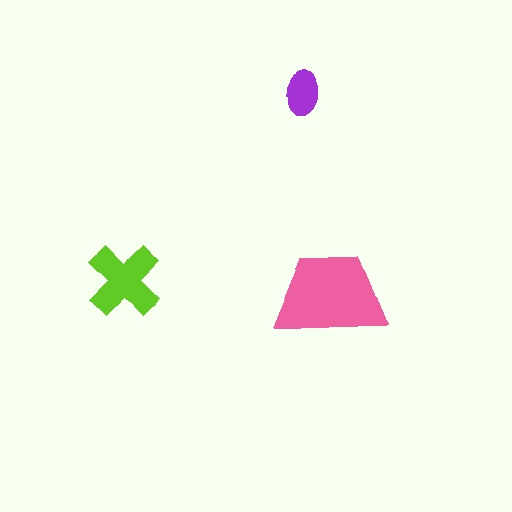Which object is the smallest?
The purple ellipse.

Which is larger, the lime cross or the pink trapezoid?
The pink trapezoid.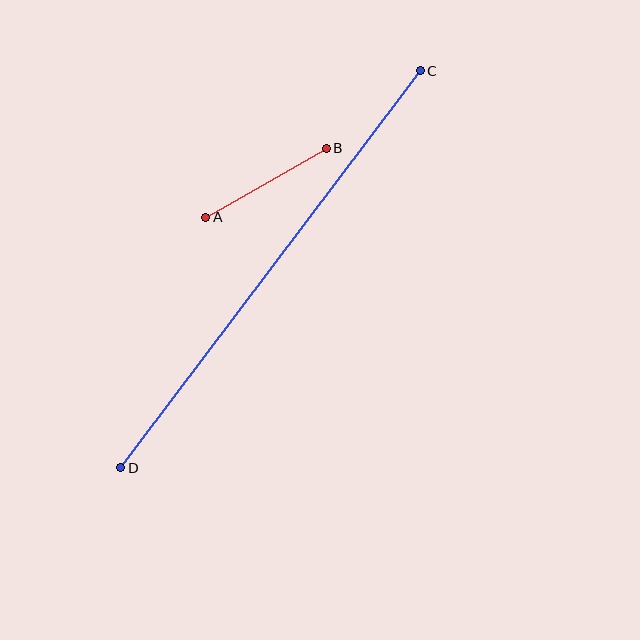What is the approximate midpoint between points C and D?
The midpoint is at approximately (270, 269) pixels.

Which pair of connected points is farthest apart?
Points C and D are farthest apart.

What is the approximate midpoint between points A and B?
The midpoint is at approximately (266, 183) pixels.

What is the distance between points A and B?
The distance is approximately 139 pixels.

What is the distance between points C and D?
The distance is approximately 497 pixels.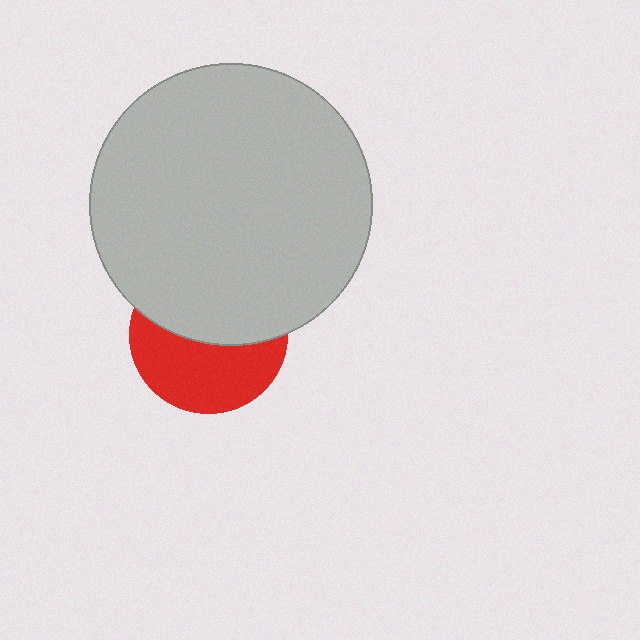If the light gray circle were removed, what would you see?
You would see the complete red circle.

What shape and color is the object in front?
The object in front is a light gray circle.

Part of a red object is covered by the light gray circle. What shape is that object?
It is a circle.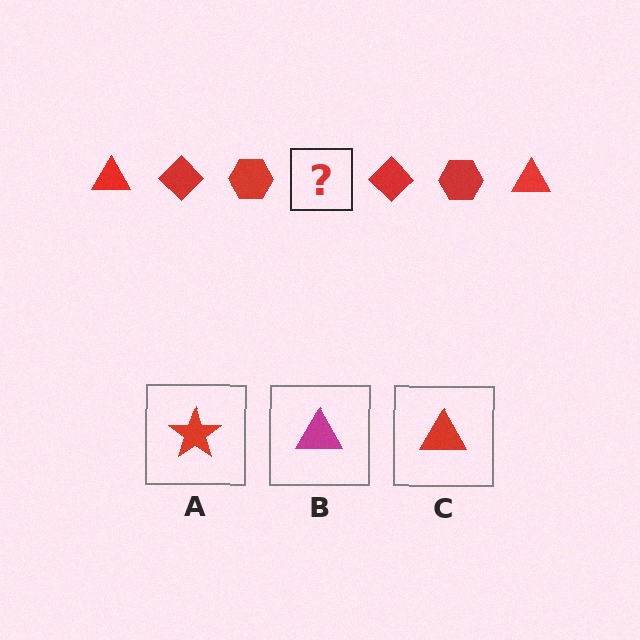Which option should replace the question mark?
Option C.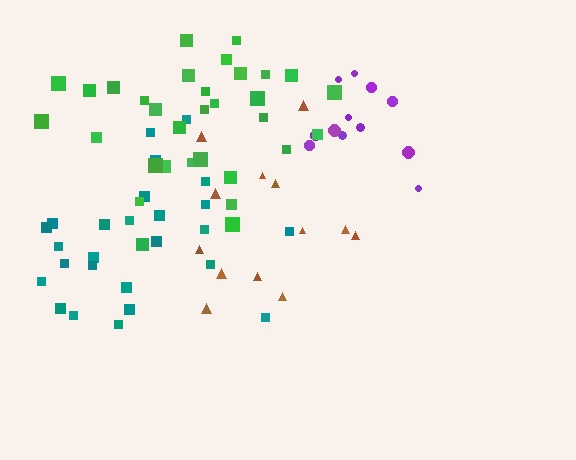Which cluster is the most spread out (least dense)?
Brown.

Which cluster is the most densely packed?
Purple.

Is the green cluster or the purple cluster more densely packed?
Purple.